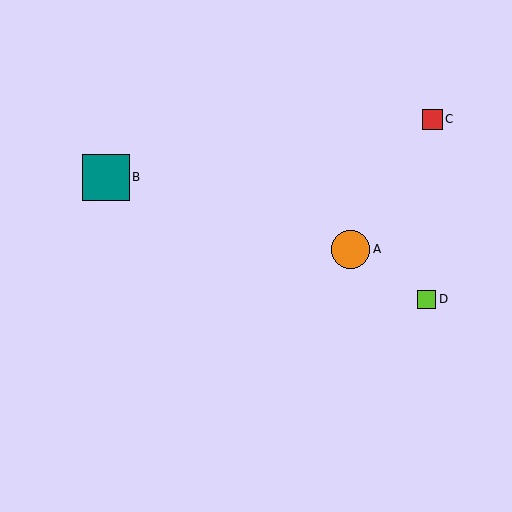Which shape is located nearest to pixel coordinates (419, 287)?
The lime square (labeled D) at (427, 299) is nearest to that location.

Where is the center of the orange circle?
The center of the orange circle is at (351, 249).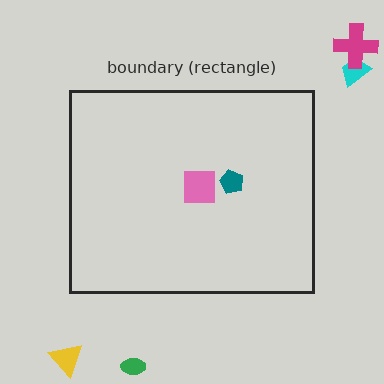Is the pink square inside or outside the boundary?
Inside.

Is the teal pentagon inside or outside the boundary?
Inside.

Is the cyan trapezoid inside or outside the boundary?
Outside.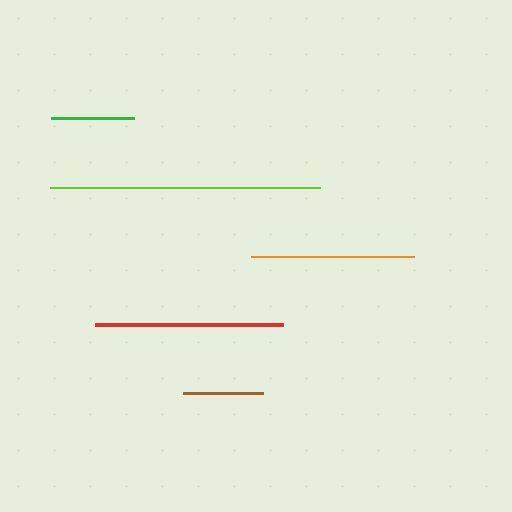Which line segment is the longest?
The lime line is the longest at approximately 271 pixels.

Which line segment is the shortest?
The brown line is the shortest at approximately 80 pixels.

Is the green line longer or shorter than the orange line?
The orange line is longer than the green line.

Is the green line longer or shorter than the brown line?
The green line is longer than the brown line.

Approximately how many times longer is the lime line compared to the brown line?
The lime line is approximately 3.4 times the length of the brown line.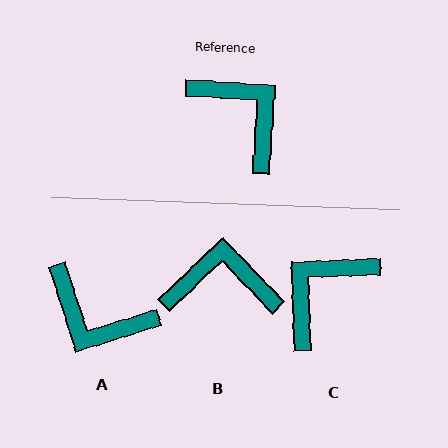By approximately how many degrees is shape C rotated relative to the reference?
Approximately 96 degrees counter-clockwise.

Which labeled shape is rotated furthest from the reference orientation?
A, about 158 degrees away.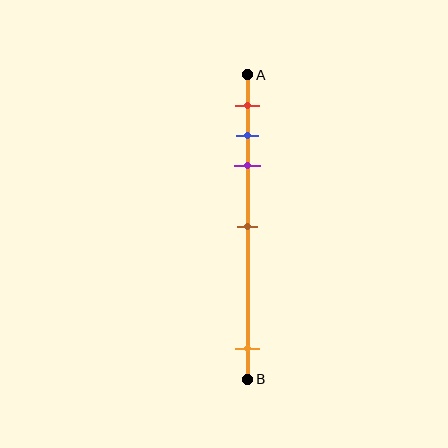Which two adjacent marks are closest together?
The blue and purple marks are the closest adjacent pair.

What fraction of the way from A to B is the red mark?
The red mark is approximately 10% (0.1) of the way from A to B.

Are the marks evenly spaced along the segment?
No, the marks are not evenly spaced.